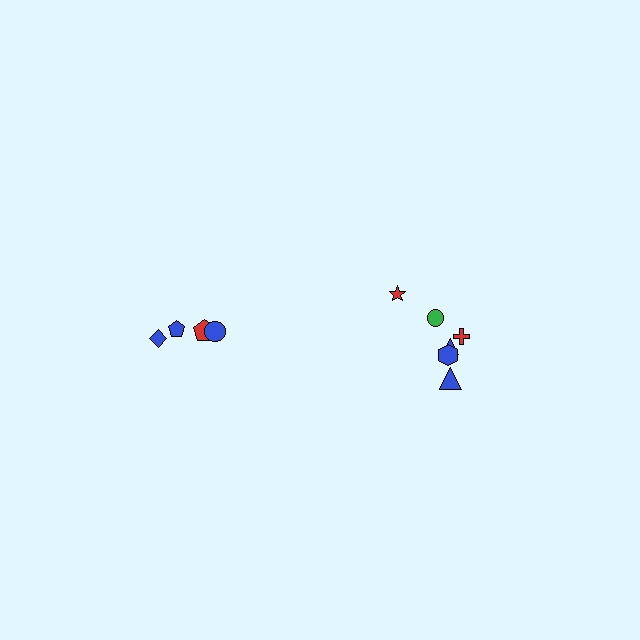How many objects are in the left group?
There are 4 objects.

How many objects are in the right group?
There are 6 objects.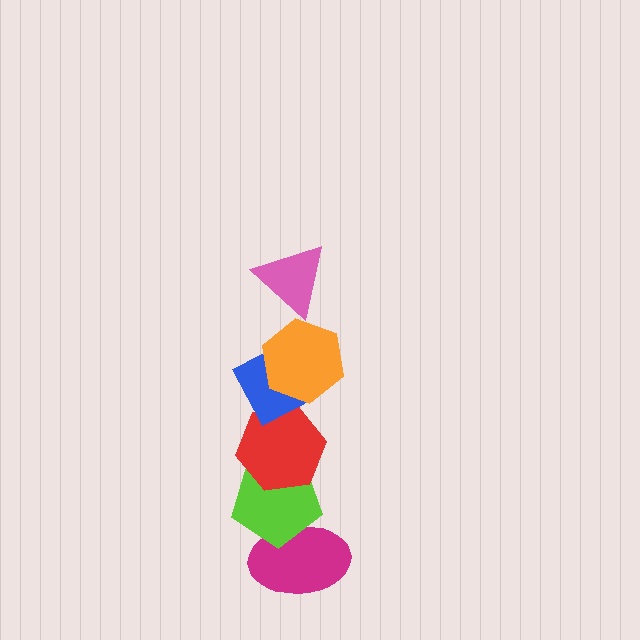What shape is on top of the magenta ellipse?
The lime pentagon is on top of the magenta ellipse.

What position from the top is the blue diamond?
The blue diamond is 3rd from the top.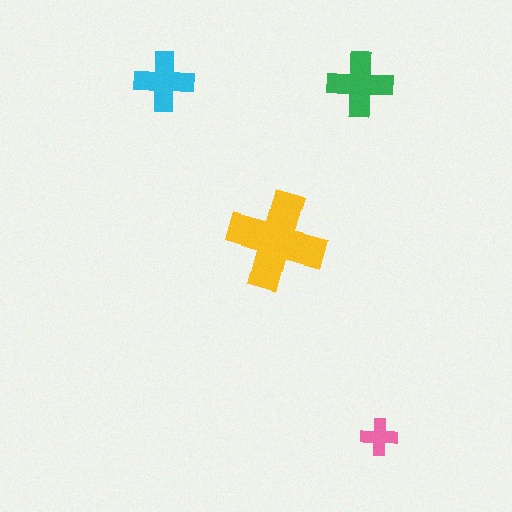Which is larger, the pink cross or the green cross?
The green one.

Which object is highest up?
The green cross is topmost.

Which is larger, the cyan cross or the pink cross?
The cyan one.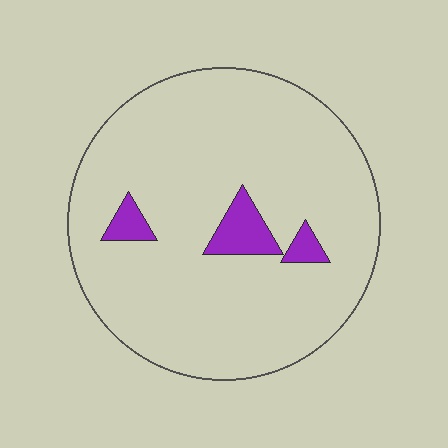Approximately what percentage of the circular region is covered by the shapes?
Approximately 5%.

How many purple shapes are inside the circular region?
3.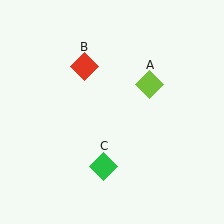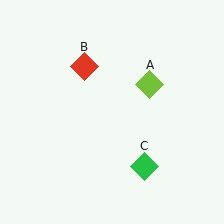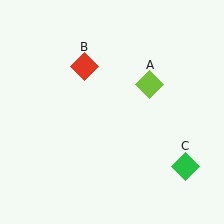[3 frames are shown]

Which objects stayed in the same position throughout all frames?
Lime diamond (object A) and red diamond (object B) remained stationary.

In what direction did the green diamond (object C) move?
The green diamond (object C) moved right.